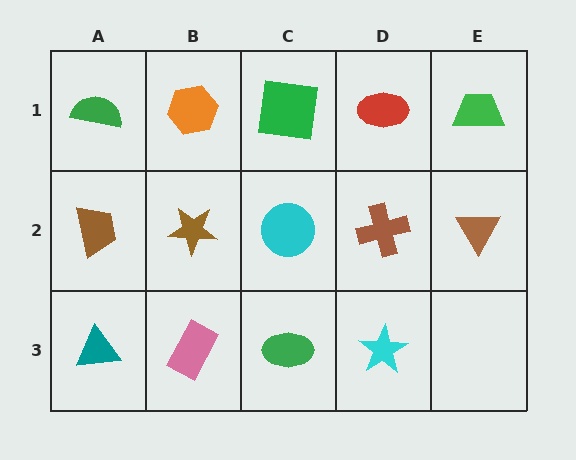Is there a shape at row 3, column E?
No, that cell is empty.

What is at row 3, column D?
A cyan star.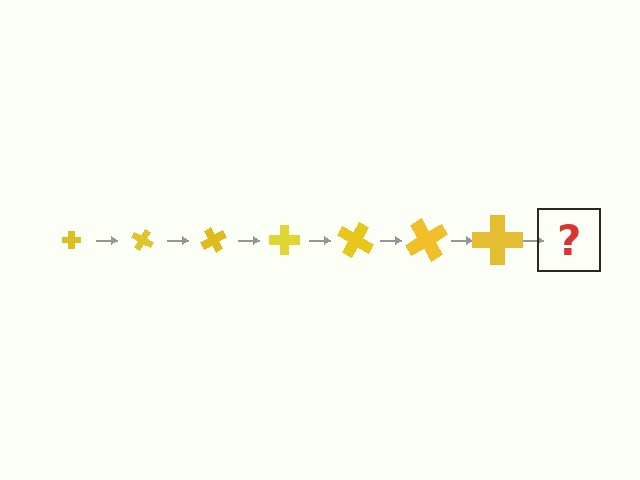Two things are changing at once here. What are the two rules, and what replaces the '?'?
The two rules are that the cross grows larger each step and it rotates 30 degrees each step. The '?' should be a cross, larger than the previous one and rotated 210 degrees from the start.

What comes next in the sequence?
The next element should be a cross, larger than the previous one and rotated 210 degrees from the start.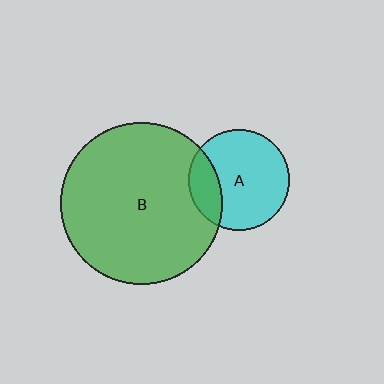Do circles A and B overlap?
Yes.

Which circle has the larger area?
Circle B (green).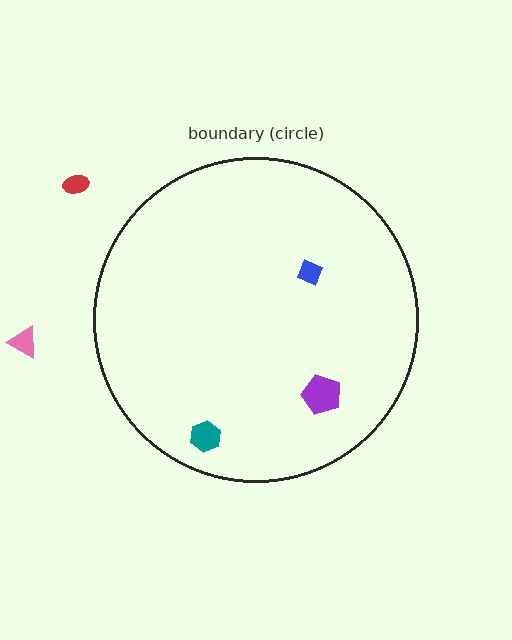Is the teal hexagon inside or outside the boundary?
Inside.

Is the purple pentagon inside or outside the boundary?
Inside.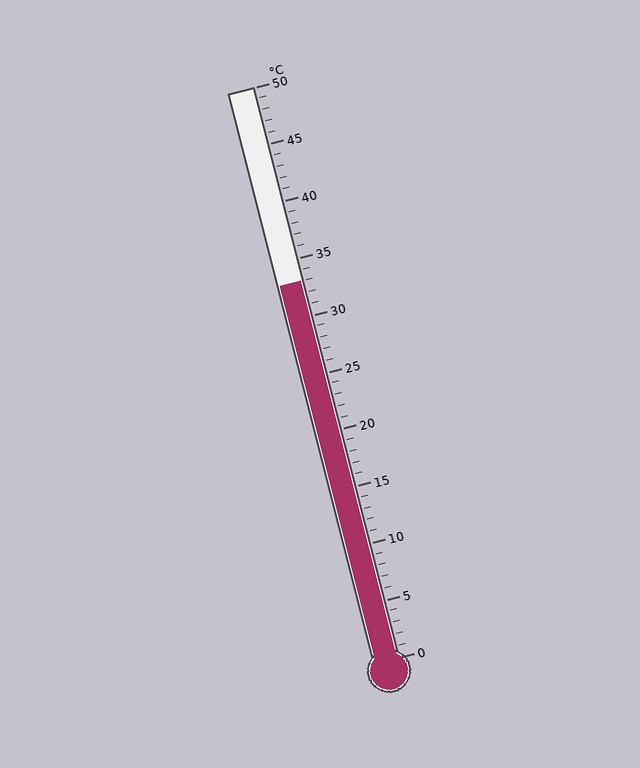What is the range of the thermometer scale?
The thermometer scale ranges from 0°C to 50°C.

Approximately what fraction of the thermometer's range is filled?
The thermometer is filled to approximately 65% of its range.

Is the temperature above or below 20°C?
The temperature is above 20°C.